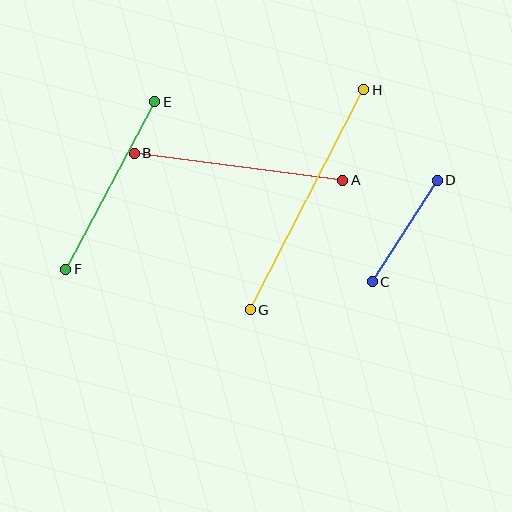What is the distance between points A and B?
The distance is approximately 210 pixels.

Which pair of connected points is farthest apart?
Points G and H are farthest apart.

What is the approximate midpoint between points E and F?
The midpoint is at approximately (110, 186) pixels.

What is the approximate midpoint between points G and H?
The midpoint is at approximately (307, 200) pixels.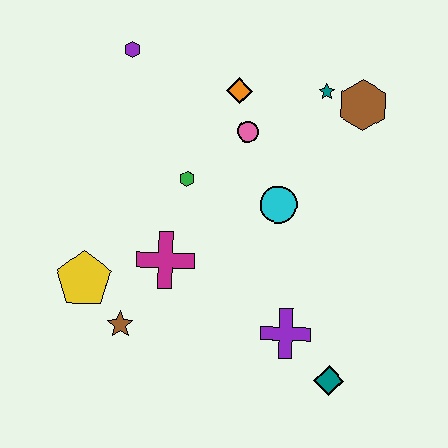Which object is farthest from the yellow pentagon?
The brown hexagon is farthest from the yellow pentagon.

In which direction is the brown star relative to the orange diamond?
The brown star is below the orange diamond.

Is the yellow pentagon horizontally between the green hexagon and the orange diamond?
No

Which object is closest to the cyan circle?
The pink circle is closest to the cyan circle.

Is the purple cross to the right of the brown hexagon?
No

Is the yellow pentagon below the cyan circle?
Yes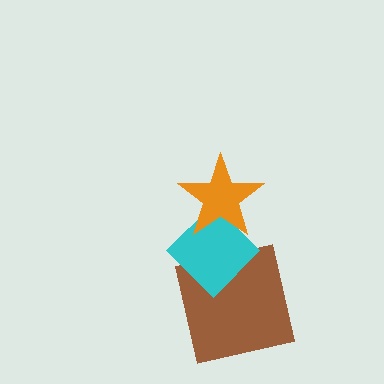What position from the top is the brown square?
The brown square is 3rd from the top.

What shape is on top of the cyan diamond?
The orange star is on top of the cyan diamond.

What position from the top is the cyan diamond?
The cyan diamond is 2nd from the top.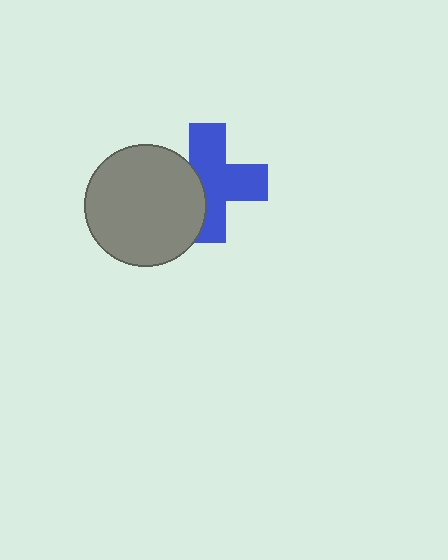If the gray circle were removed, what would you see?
You would see the complete blue cross.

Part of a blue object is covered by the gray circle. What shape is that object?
It is a cross.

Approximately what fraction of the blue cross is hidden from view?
Roughly 35% of the blue cross is hidden behind the gray circle.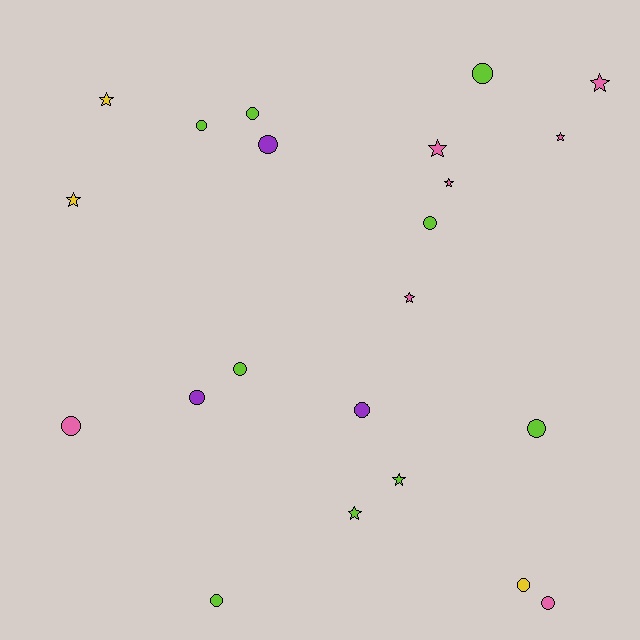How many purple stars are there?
There are no purple stars.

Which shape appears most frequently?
Circle, with 13 objects.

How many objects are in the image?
There are 22 objects.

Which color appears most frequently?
Lime, with 9 objects.